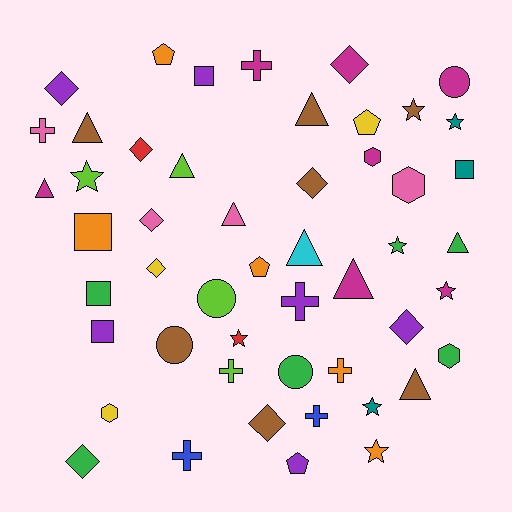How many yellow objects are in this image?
There are 3 yellow objects.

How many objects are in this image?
There are 50 objects.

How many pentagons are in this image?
There are 4 pentagons.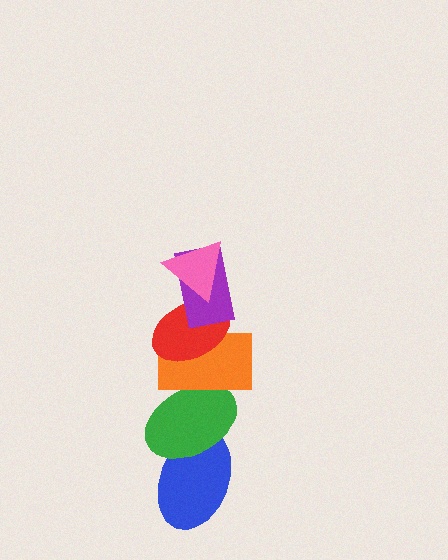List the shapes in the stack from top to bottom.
From top to bottom: the pink triangle, the purple rectangle, the red ellipse, the orange rectangle, the green ellipse, the blue ellipse.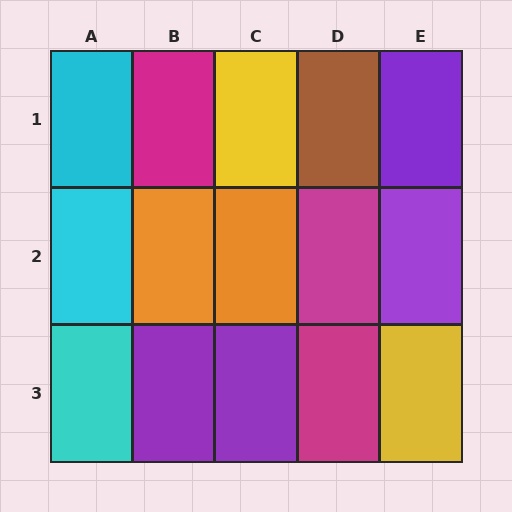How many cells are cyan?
3 cells are cyan.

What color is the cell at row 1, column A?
Cyan.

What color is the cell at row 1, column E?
Purple.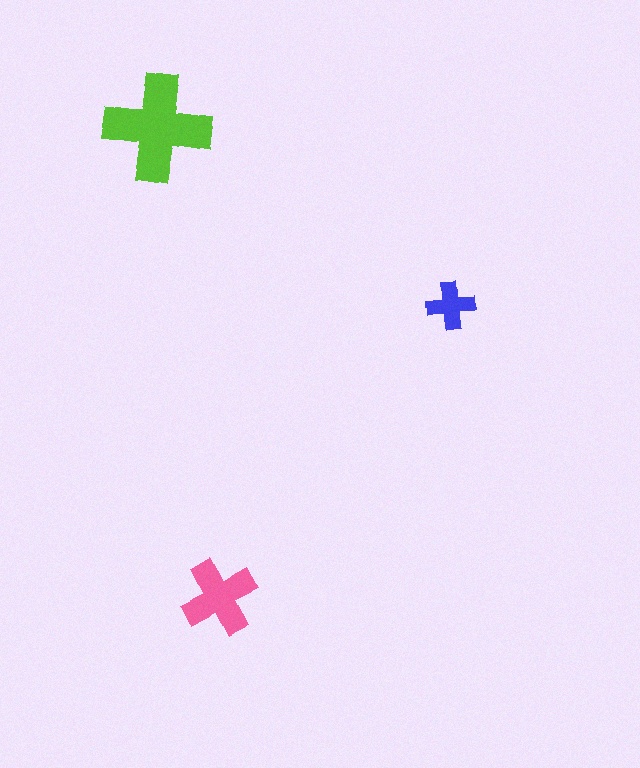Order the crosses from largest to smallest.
the lime one, the pink one, the blue one.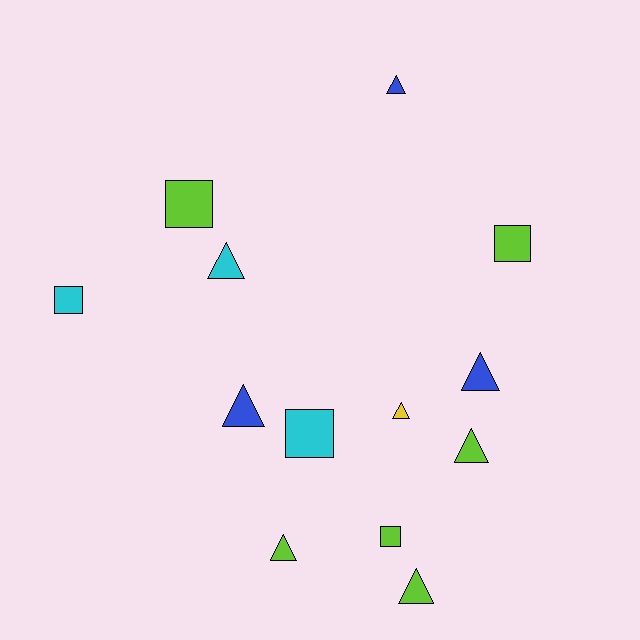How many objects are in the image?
There are 13 objects.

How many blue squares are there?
There are no blue squares.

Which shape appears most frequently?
Triangle, with 8 objects.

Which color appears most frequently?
Lime, with 6 objects.